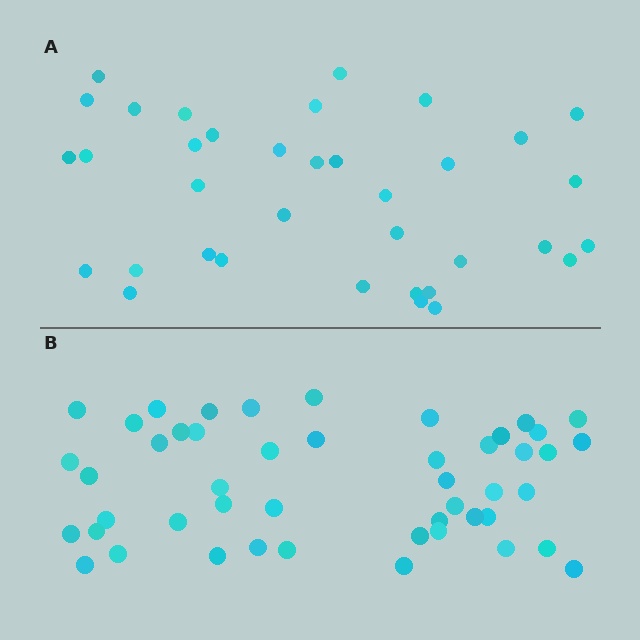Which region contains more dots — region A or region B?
Region B (the bottom region) has more dots.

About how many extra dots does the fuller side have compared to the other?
Region B has roughly 12 or so more dots than region A.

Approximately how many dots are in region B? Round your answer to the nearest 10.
About 50 dots. (The exact count is 48, which rounds to 50.)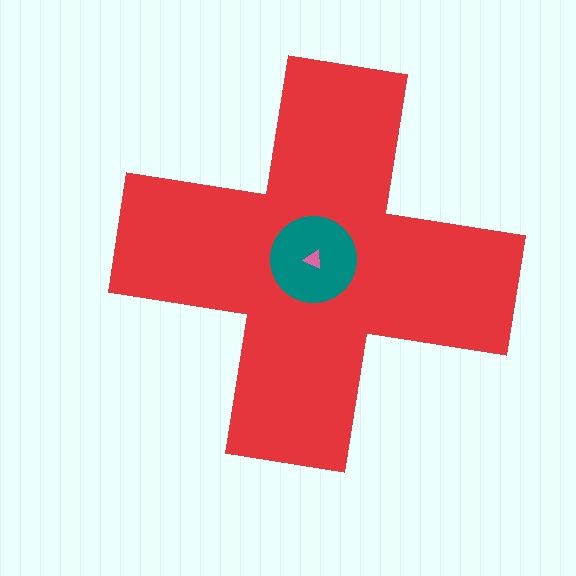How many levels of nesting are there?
3.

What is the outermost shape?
The red cross.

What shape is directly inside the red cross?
The teal circle.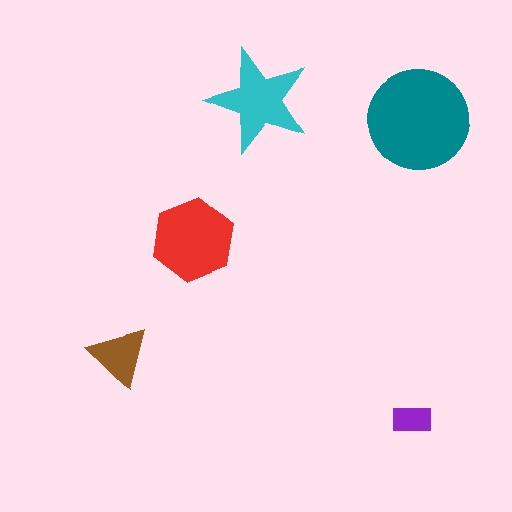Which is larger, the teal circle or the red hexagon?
The teal circle.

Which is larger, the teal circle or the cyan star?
The teal circle.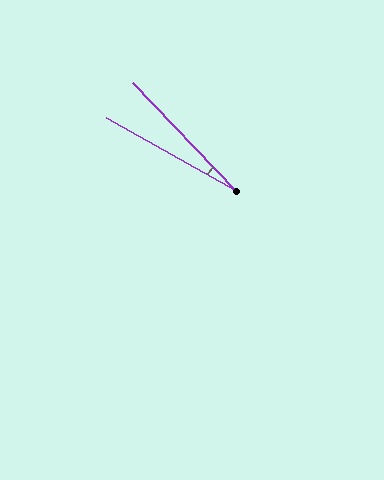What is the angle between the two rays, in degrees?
Approximately 17 degrees.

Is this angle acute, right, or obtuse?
It is acute.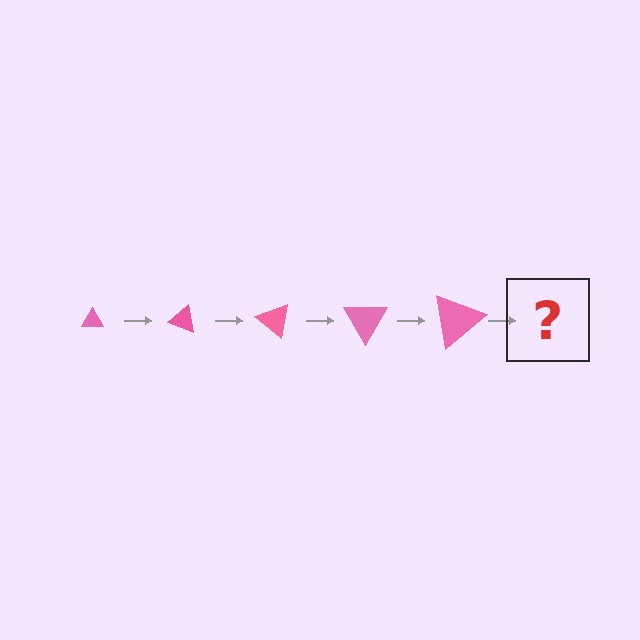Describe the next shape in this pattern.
It should be a triangle, larger than the previous one and rotated 100 degrees from the start.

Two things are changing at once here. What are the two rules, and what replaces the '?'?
The two rules are that the triangle grows larger each step and it rotates 20 degrees each step. The '?' should be a triangle, larger than the previous one and rotated 100 degrees from the start.